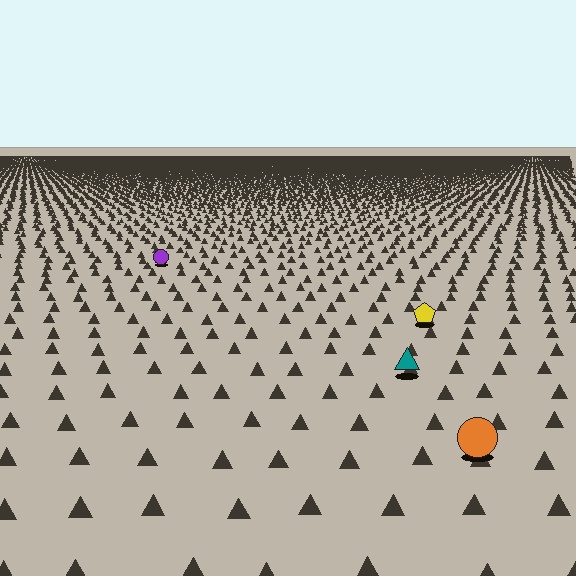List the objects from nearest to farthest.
From nearest to farthest: the orange circle, the teal triangle, the yellow pentagon, the purple circle.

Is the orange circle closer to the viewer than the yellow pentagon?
Yes. The orange circle is closer — you can tell from the texture gradient: the ground texture is coarser near it.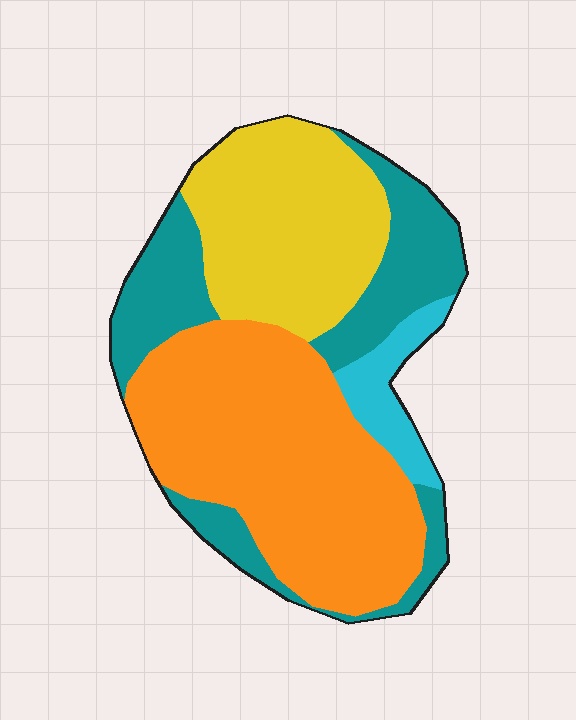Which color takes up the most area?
Orange, at roughly 40%.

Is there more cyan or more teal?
Teal.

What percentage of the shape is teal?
Teal covers around 25% of the shape.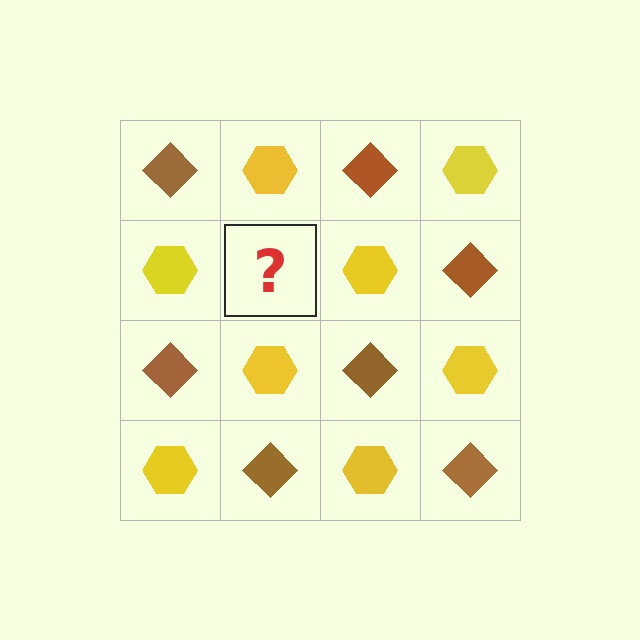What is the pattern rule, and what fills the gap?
The rule is that it alternates brown diamond and yellow hexagon in a checkerboard pattern. The gap should be filled with a brown diamond.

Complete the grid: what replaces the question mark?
The question mark should be replaced with a brown diamond.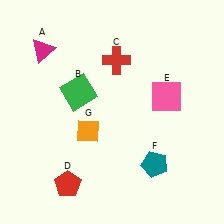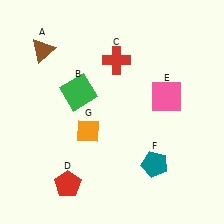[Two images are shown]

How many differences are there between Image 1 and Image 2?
There is 1 difference between the two images.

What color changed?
The triangle (A) changed from magenta in Image 1 to brown in Image 2.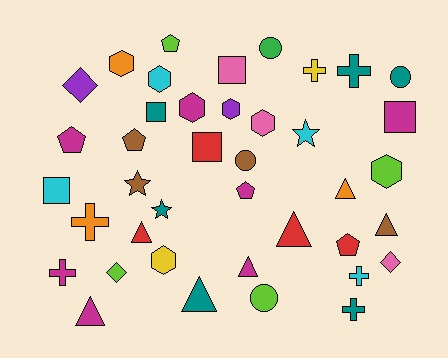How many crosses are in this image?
There are 6 crosses.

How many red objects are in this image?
There are 4 red objects.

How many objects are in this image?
There are 40 objects.